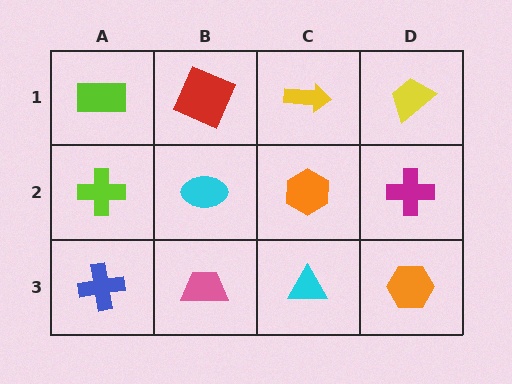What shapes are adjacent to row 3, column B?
A cyan ellipse (row 2, column B), a blue cross (row 3, column A), a cyan triangle (row 3, column C).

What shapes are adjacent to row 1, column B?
A cyan ellipse (row 2, column B), a lime rectangle (row 1, column A), a yellow arrow (row 1, column C).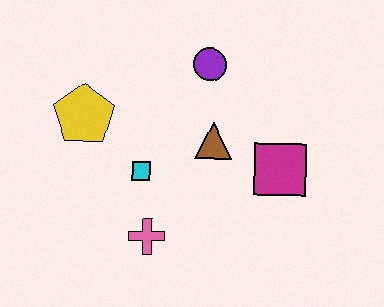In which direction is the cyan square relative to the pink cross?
The cyan square is above the pink cross.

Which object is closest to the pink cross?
The cyan square is closest to the pink cross.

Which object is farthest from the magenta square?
The yellow pentagon is farthest from the magenta square.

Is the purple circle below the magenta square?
No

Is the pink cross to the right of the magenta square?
No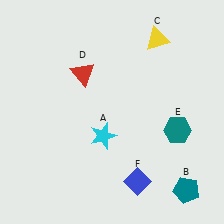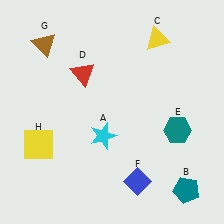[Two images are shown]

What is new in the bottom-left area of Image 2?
A yellow square (H) was added in the bottom-left area of Image 2.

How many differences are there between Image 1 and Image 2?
There are 2 differences between the two images.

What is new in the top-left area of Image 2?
A brown triangle (G) was added in the top-left area of Image 2.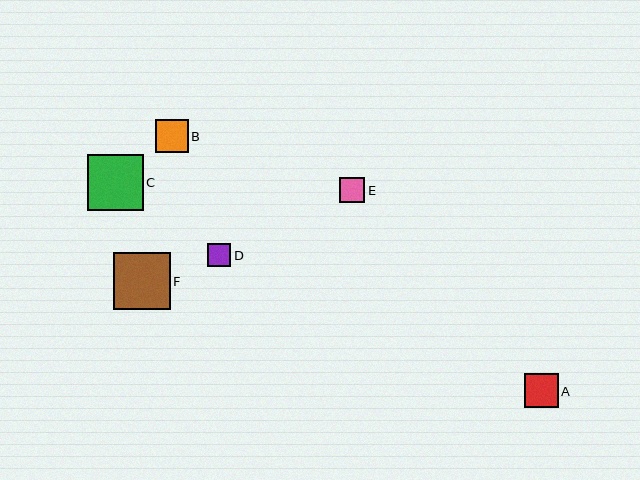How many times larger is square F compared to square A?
Square F is approximately 1.7 times the size of square A.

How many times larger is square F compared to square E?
Square F is approximately 2.3 times the size of square E.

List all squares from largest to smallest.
From largest to smallest: F, C, A, B, E, D.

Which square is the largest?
Square F is the largest with a size of approximately 57 pixels.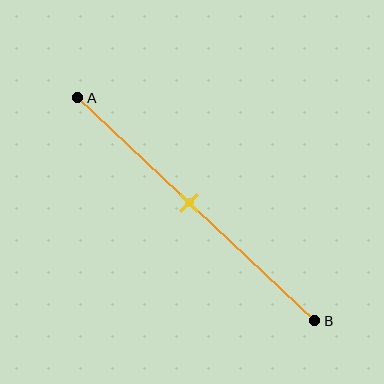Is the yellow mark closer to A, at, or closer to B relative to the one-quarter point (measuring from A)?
The yellow mark is closer to point B than the one-quarter point of segment AB.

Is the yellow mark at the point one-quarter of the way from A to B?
No, the mark is at about 45% from A, not at the 25% one-quarter point.